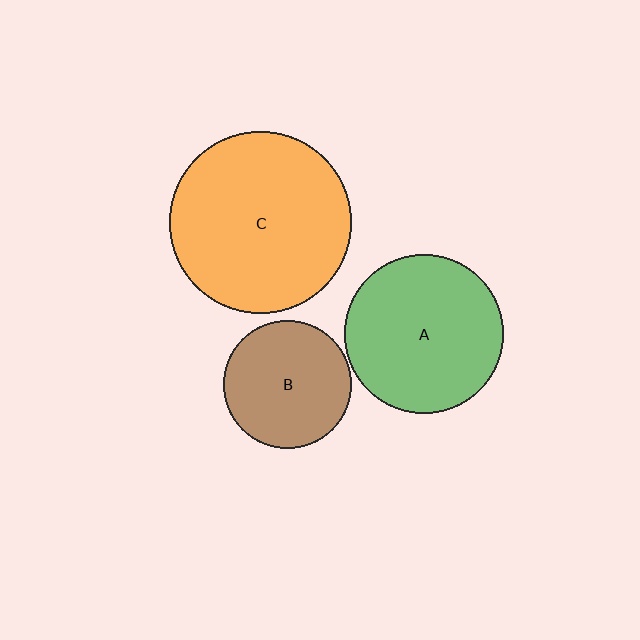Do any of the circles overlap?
No, none of the circles overlap.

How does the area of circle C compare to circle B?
Approximately 2.0 times.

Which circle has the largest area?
Circle C (orange).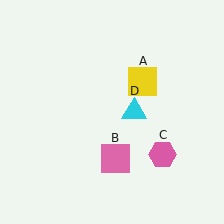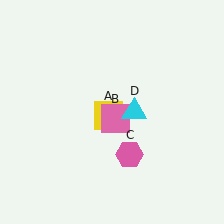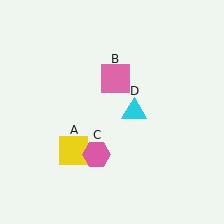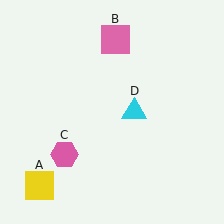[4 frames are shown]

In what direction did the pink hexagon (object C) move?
The pink hexagon (object C) moved left.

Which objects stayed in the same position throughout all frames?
Cyan triangle (object D) remained stationary.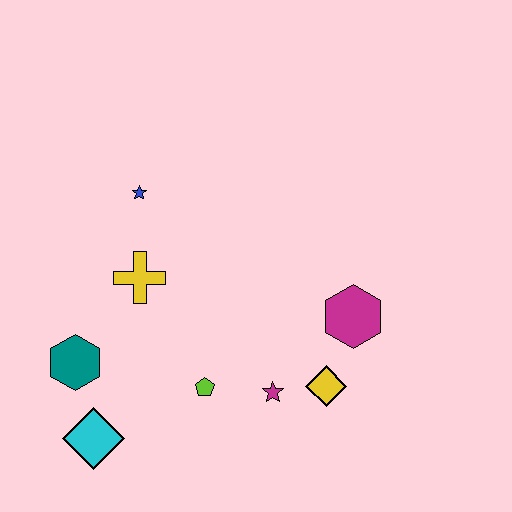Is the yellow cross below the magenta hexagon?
No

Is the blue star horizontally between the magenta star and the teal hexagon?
Yes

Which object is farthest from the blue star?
The yellow diamond is farthest from the blue star.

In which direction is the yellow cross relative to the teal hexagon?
The yellow cross is above the teal hexagon.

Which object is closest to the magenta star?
The yellow diamond is closest to the magenta star.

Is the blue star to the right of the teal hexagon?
Yes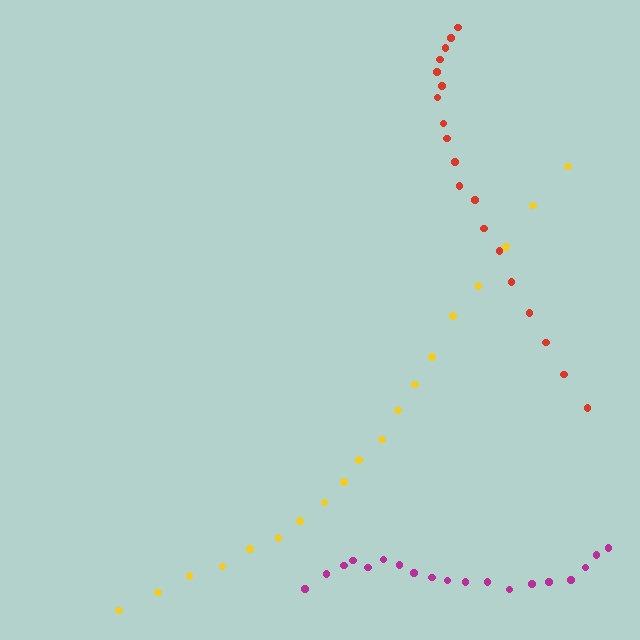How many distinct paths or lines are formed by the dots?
There are 3 distinct paths.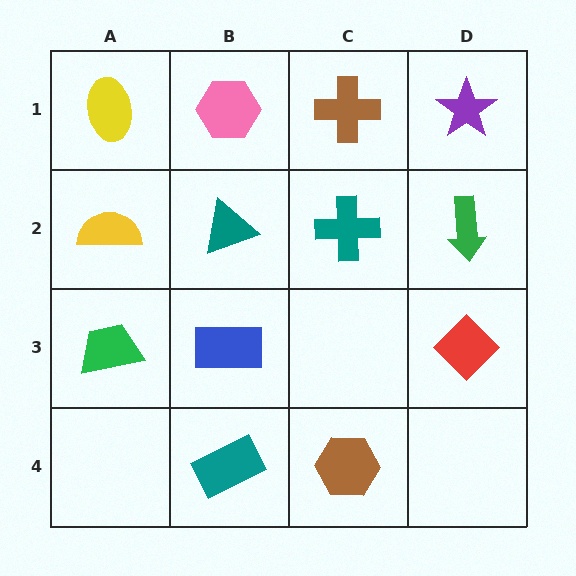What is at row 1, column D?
A purple star.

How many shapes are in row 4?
2 shapes.